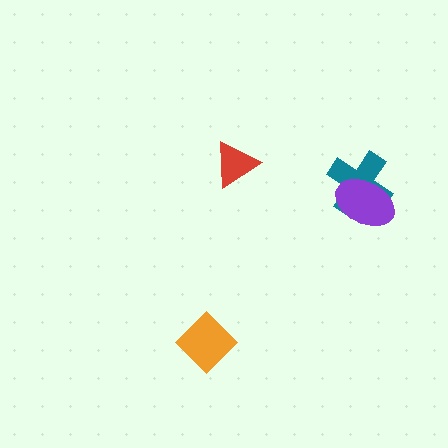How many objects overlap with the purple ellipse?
1 object overlaps with the purple ellipse.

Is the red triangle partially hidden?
No, no other shape covers it.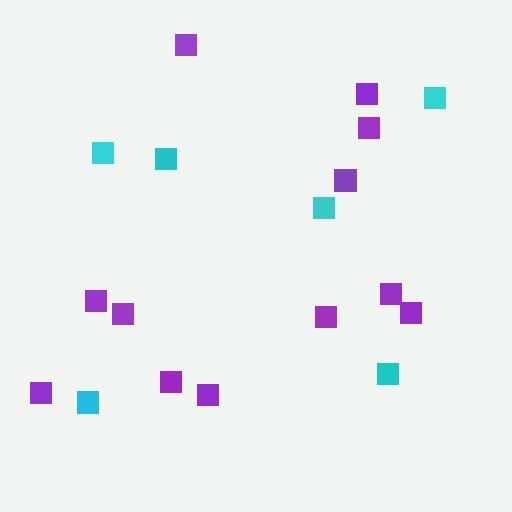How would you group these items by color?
There are 2 groups: one group of purple squares (12) and one group of cyan squares (6).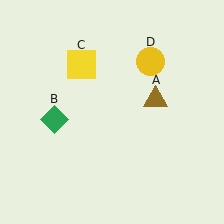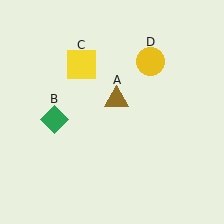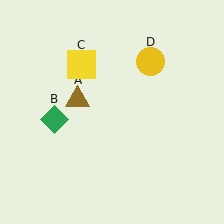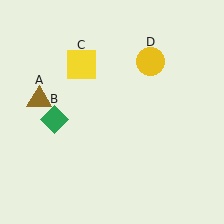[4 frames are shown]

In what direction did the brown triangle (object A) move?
The brown triangle (object A) moved left.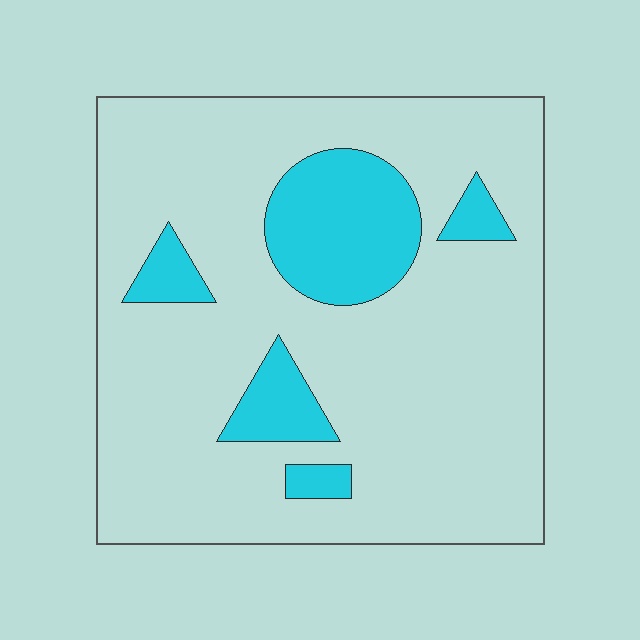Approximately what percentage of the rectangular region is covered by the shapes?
Approximately 20%.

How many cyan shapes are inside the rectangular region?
5.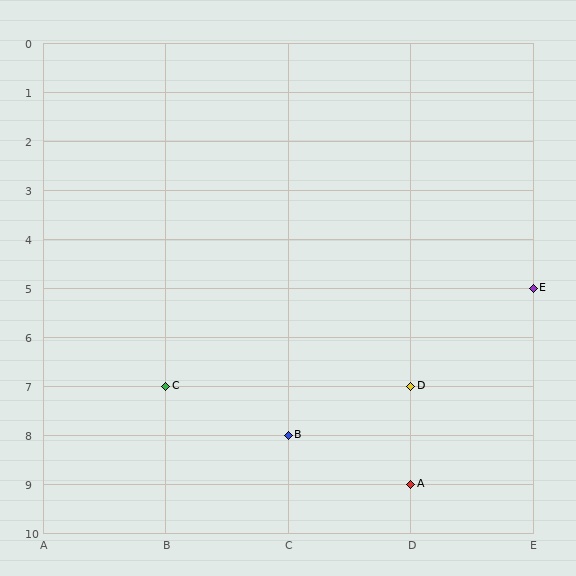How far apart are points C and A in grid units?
Points C and A are 2 columns and 2 rows apart (about 2.8 grid units diagonally).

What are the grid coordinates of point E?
Point E is at grid coordinates (E, 5).